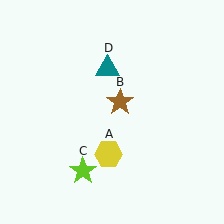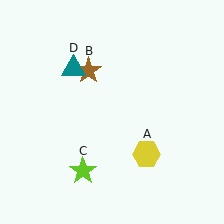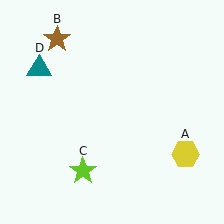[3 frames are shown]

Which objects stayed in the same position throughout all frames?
Lime star (object C) remained stationary.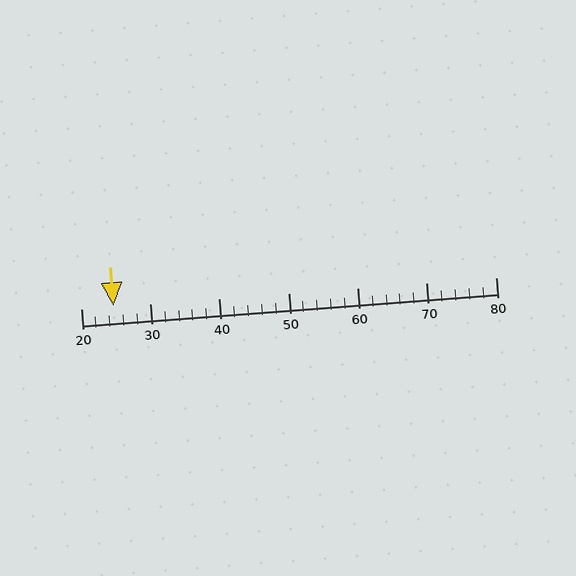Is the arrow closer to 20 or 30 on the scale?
The arrow is closer to 20.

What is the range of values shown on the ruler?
The ruler shows values from 20 to 80.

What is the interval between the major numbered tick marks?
The major tick marks are spaced 10 units apart.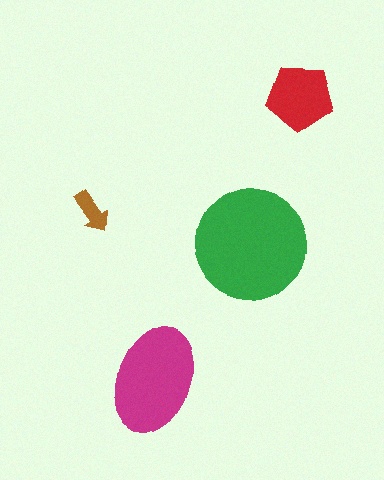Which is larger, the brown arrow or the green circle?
The green circle.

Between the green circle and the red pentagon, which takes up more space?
The green circle.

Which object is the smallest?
The brown arrow.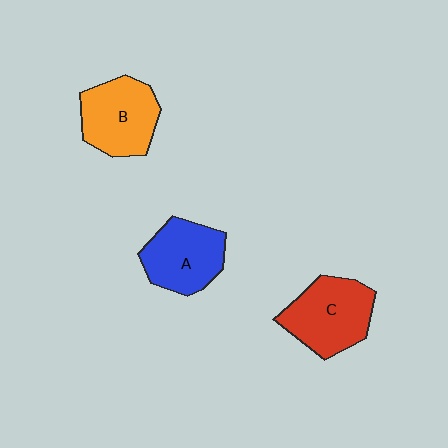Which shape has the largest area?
Shape C (red).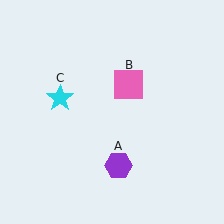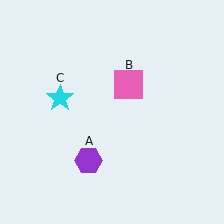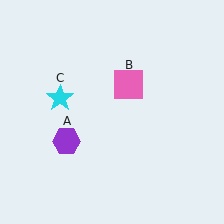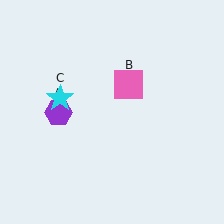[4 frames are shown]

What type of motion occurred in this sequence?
The purple hexagon (object A) rotated clockwise around the center of the scene.